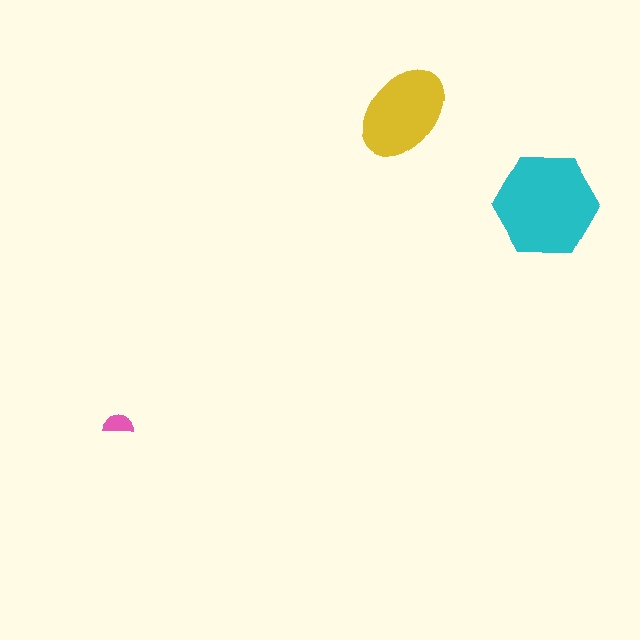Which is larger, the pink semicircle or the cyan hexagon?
The cyan hexagon.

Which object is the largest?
The cyan hexagon.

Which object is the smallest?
The pink semicircle.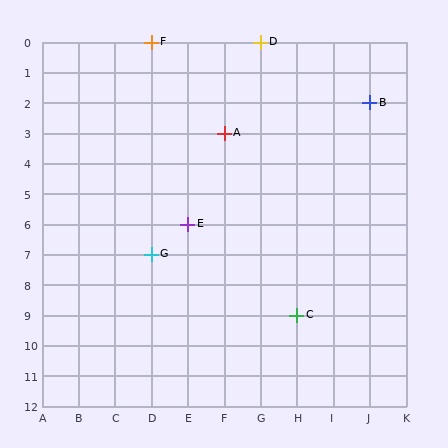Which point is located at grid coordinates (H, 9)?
Point C is at (H, 9).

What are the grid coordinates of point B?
Point B is at grid coordinates (J, 2).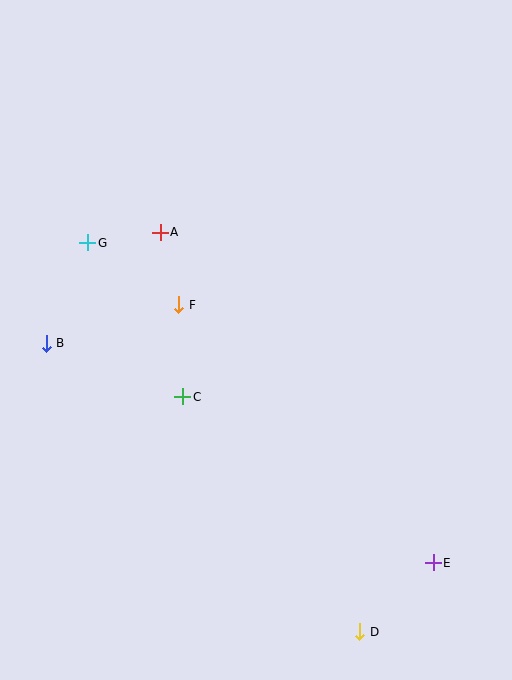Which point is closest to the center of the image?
Point F at (179, 305) is closest to the center.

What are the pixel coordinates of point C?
Point C is at (182, 397).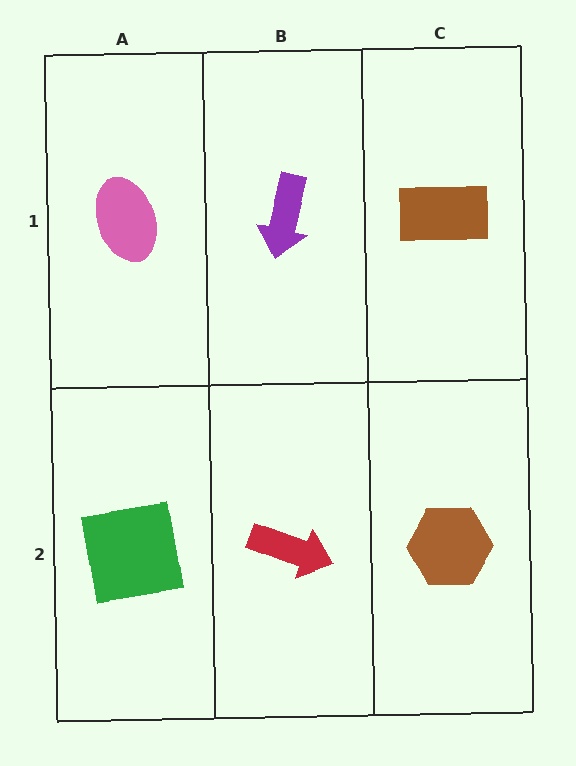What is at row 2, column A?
A green square.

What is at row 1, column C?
A brown rectangle.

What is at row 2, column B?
A red arrow.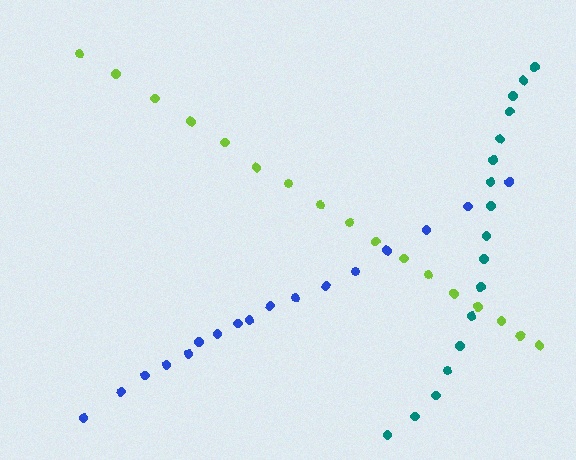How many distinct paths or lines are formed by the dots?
There are 3 distinct paths.